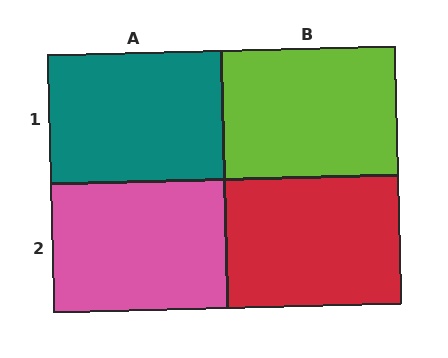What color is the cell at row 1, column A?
Teal.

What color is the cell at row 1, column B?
Lime.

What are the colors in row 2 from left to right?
Pink, red.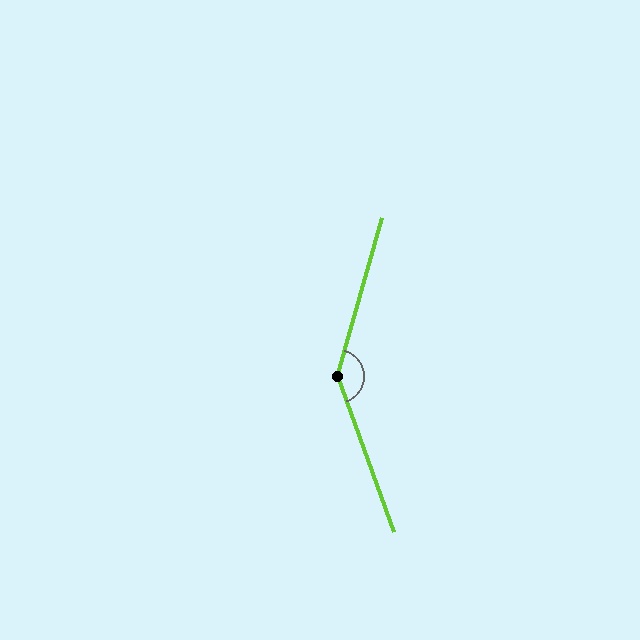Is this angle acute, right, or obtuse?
It is obtuse.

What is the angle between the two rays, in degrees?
Approximately 144 degrees.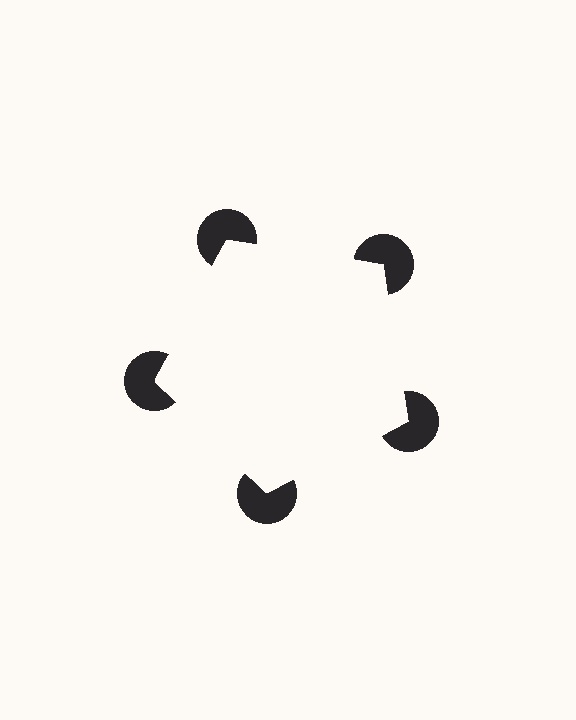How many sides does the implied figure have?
5 sides.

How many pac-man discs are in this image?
There are 5 — one at each vertex of the illusory pentagon.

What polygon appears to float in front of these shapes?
An illusory pentagon — its edges are inferred from the aligned wedge cuts in the pac-man discs, not physically drawn.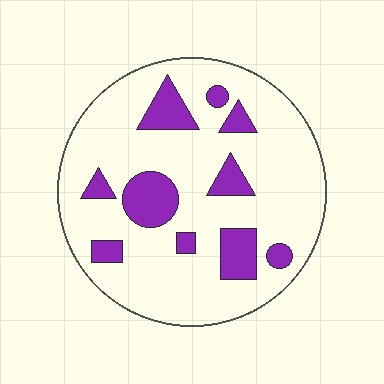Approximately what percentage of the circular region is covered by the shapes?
Approximately 20%.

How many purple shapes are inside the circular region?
10.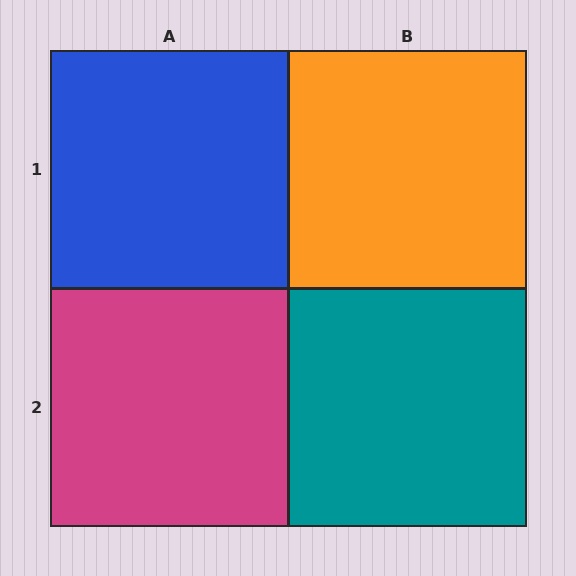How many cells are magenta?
1 cell is magenta.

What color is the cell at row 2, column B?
Teal.